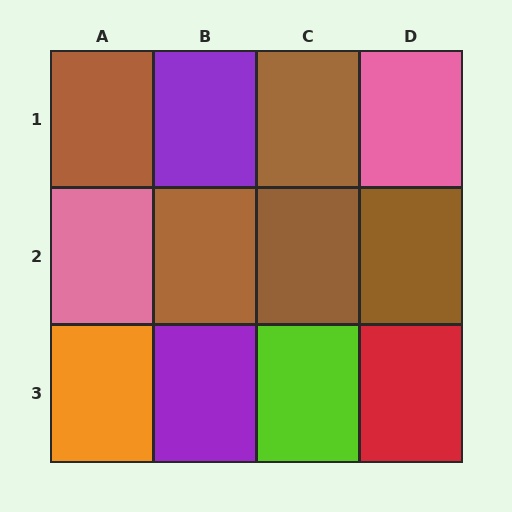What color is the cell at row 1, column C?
Brown.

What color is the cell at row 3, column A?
Orange.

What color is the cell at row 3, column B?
Purple.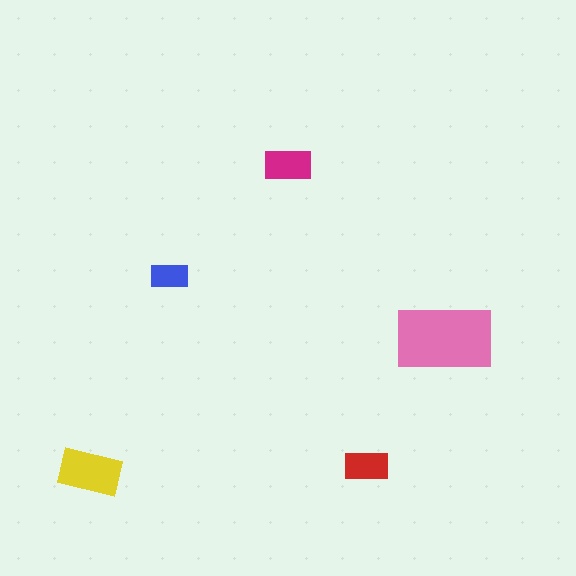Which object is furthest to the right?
The pink rectangle is rightmost.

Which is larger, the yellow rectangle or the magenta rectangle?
The yellow one.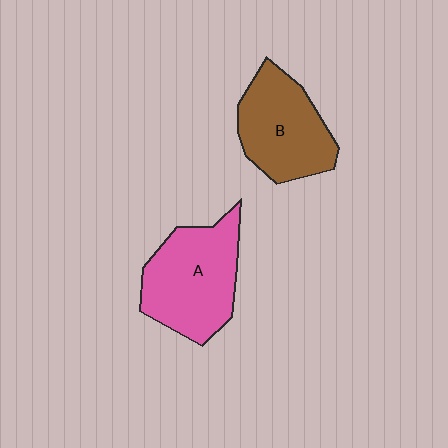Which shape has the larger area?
Shape A (pink).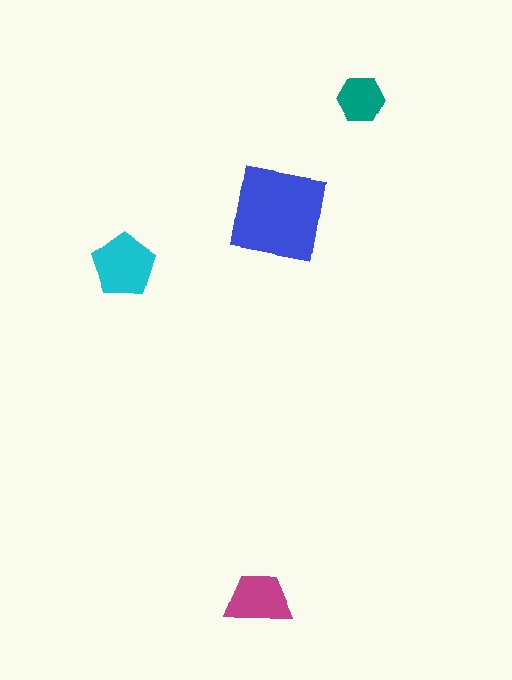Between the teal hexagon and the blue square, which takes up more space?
The blue square.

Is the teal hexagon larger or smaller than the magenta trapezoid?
Smaller.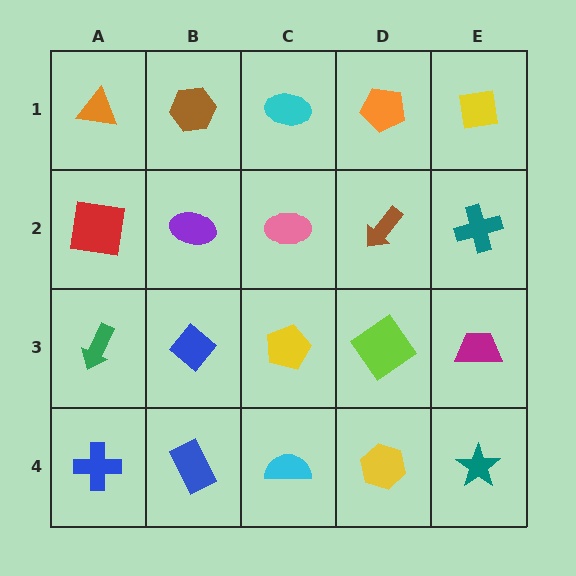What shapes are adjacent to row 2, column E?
A yellow square (row 1, column E), a magenta trapezoid (row 3, column E), a brown arrow (row 2, column D).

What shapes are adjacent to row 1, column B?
A purple ellipse (row 2, column B), an orange triangle (row 1, column A), a cyan ellipse (row 1, column C).